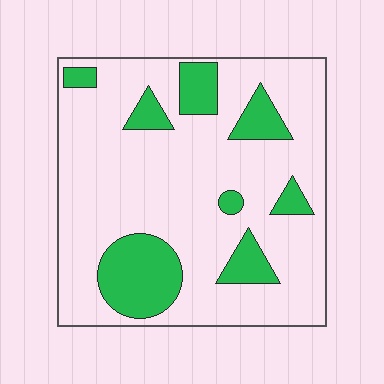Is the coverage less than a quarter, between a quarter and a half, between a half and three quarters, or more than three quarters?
Less than a quarter.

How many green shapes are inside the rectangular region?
8.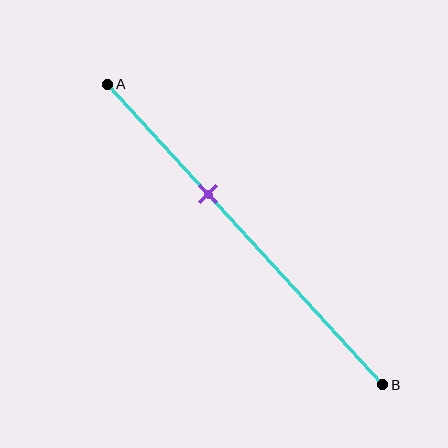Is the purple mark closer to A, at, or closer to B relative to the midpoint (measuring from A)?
The purple mark is closer to point A than the midpoint of segment AB.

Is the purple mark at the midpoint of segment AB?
No, the mark is at about 35% from A, not at the 50% midpoint.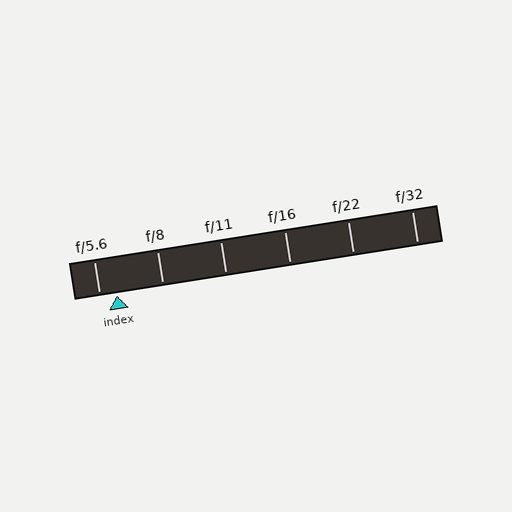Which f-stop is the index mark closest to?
The index mark is closest to f/5.6.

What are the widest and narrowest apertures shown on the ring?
The widest aperture shown is f/5.6 and the narrowest is f/32.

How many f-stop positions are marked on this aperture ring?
There are 6 f-stop positions marked.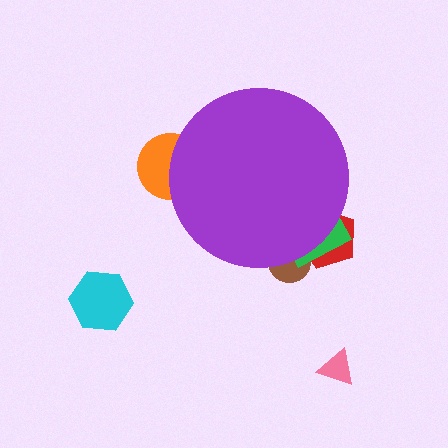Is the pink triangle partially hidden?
No, the pink triangle is fully visible.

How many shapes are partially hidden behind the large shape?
4 shapes are partially hidden.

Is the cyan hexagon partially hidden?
No, the cyan hexagon is fully visible.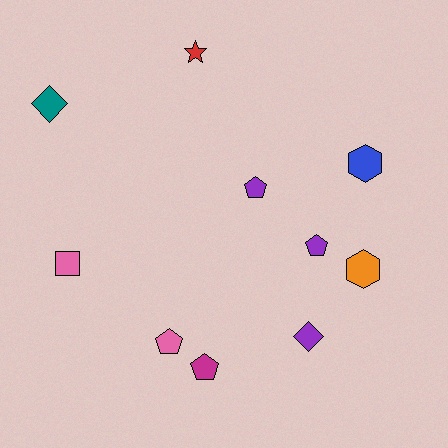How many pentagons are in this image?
There are 4 pentagons.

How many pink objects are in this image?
There are 2 pink objects.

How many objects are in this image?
There are 10 objects.